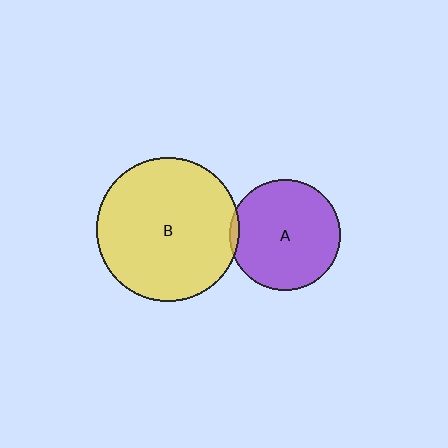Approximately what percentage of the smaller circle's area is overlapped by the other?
Approximately 5%.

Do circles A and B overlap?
Yes.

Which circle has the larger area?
Circle B (yellow).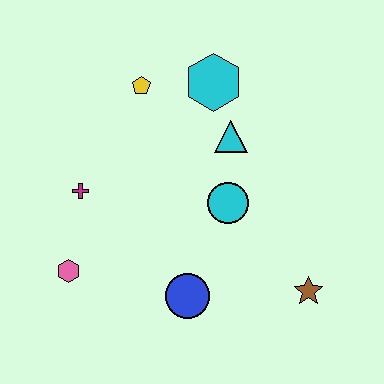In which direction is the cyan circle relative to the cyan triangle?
The cyan circle is below the cyan triangle.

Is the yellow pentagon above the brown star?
Yes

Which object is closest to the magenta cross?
The pink hexagon is closest to the magenta cross.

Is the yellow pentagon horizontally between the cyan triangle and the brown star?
No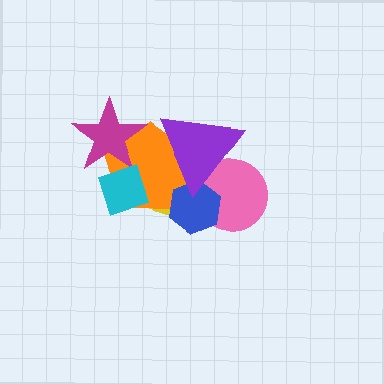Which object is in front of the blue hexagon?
The purple triangle is in front of the blue hexagon.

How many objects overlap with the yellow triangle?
5 objects overlap with the yellow triangle.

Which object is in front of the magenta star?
The cyan diamond is in front of the magenta star.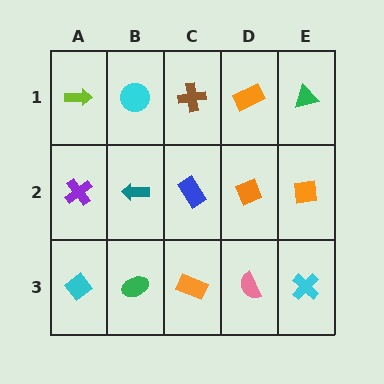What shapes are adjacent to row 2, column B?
A cyan circle (row 1, column B), a green ellipse (row 3, column B), a purple cross (row 2, column A), a blue rectangle (row 2, column C).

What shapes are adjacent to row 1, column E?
An orange square (row 2, column E), an orange rectangle (row 1, column D).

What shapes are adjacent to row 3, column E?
An orange square (row 2, column E), a pink semicircle (row 3, column D).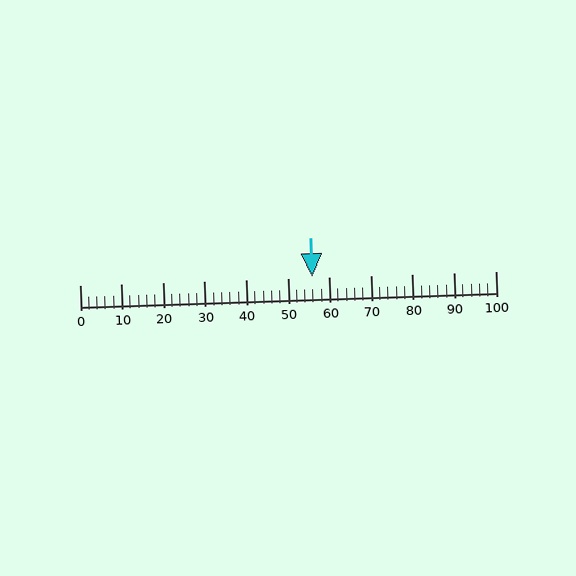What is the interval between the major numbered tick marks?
The major tick marks are spaced 10 units apart.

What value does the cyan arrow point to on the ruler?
The cyan arrow points to approximately 56.